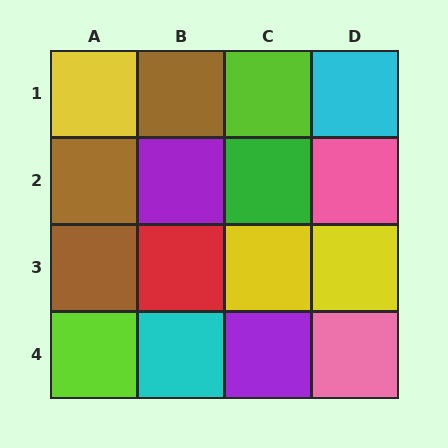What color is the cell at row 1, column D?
Cyan.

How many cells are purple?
2 cells are purple.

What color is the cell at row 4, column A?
Lime.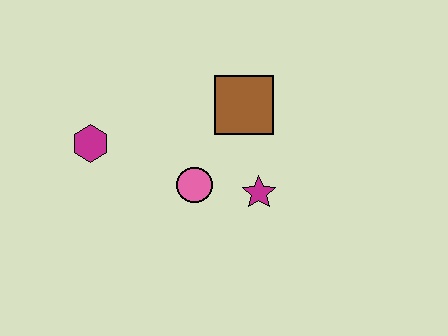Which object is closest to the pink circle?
The magenta star is closest to the pink circle.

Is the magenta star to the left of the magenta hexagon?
No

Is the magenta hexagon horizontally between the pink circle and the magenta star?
No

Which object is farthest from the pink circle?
The magenta hexagon is farthest from the pink circle.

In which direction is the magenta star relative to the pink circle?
The magenta star is to the right of the pink circle.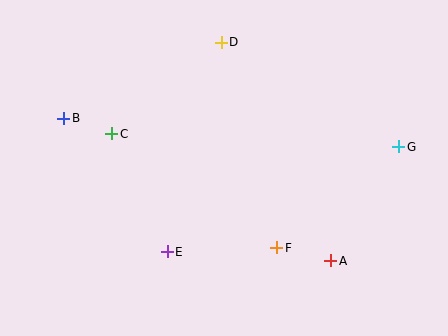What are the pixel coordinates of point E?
Point E is at (167, 252).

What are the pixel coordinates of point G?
Point G is at (399, 147).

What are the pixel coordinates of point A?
Point A is at (331, 261).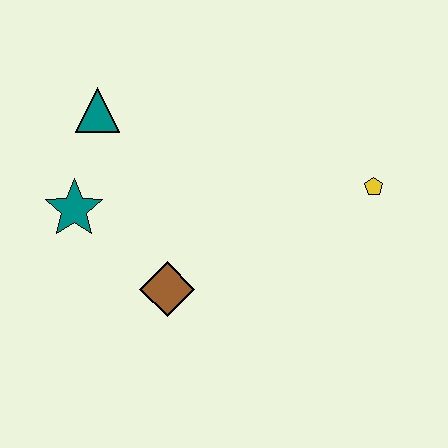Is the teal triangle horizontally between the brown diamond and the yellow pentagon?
No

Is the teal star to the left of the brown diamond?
Yes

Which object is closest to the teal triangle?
The teal star is closest to the teal triangle.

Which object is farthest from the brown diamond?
The yellow pentagon is farthest from the brown diamond.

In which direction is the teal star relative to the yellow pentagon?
The teal star is to the left of the yellow pentagon.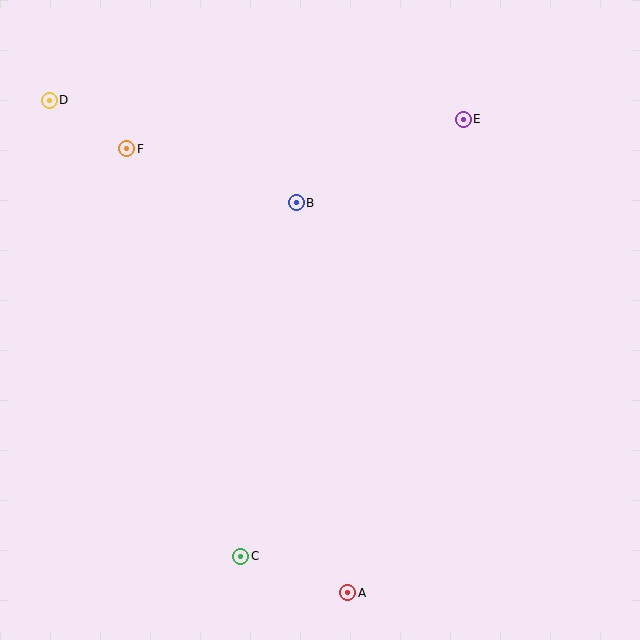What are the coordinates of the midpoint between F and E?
The midpoint between F and E is at (295, 134).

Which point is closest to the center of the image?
Point B at (296, 203) is closest to the center.